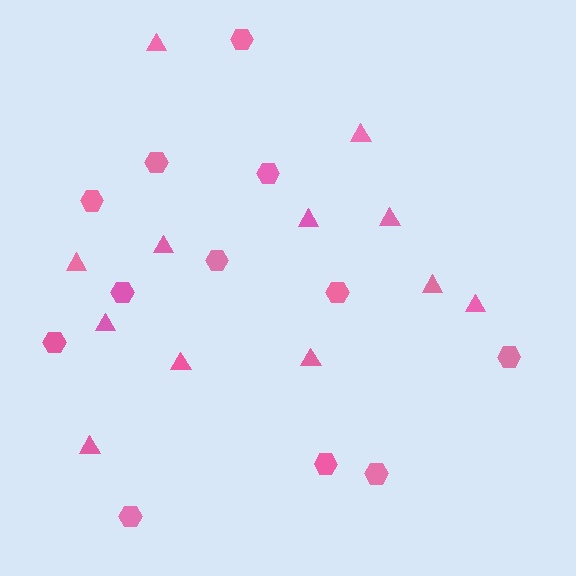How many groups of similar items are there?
There are 2 groups: one group of triangles (12) and one group of hexagons (12).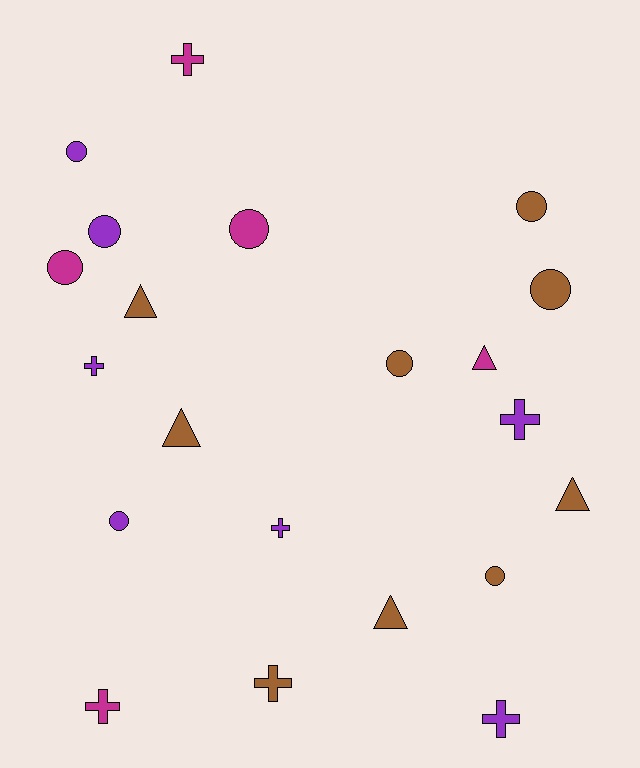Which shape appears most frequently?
Circle, with 9 objects.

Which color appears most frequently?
Brown, with 9 objects.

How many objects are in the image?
There are 21 objects.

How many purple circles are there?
There are 3 purple circles.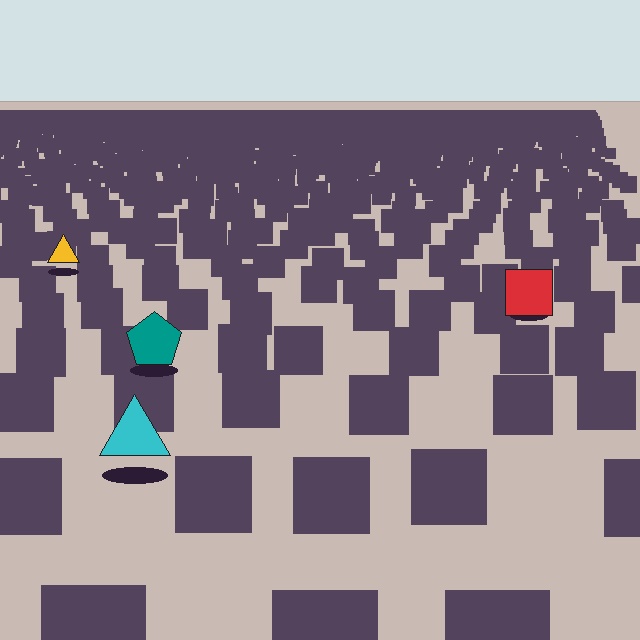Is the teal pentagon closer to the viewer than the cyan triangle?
No. The cyan triangle is closer — you can tell from the texture gradient: the ground texture is coarser near it.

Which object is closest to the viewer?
The cyan triangle is closest. The texture marks near it are larger and more spread out.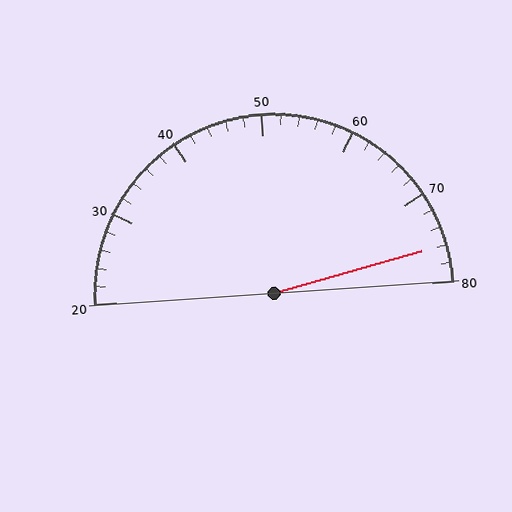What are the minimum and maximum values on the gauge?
The gauge ranges from 20 to 80.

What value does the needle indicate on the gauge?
The needle indicates approximately 76.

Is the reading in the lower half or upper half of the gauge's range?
The reading is in the upper half of the range (20 to 80).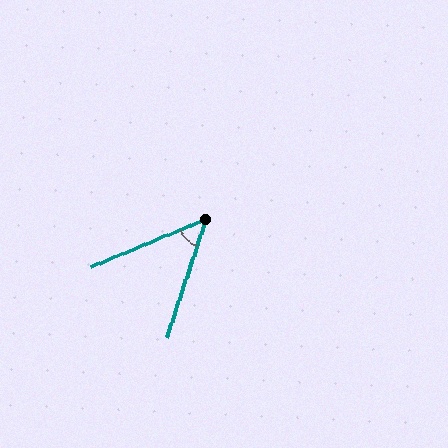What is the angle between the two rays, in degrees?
Approximately 49 degrees.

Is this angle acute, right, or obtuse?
It is acute.